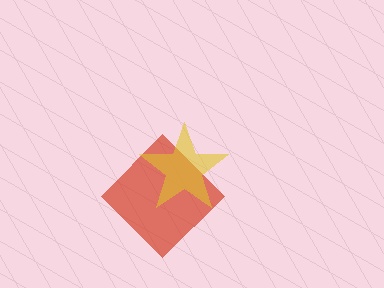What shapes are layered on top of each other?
The layered shapes are: a red diamond, a yellow star.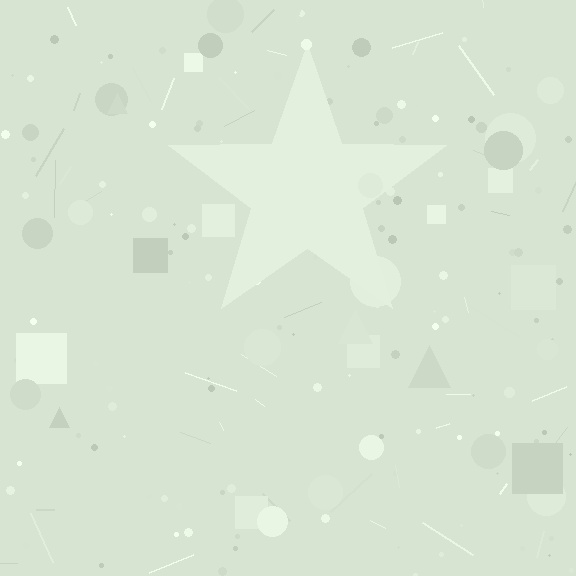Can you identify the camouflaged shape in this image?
The camouflaged shape is a star.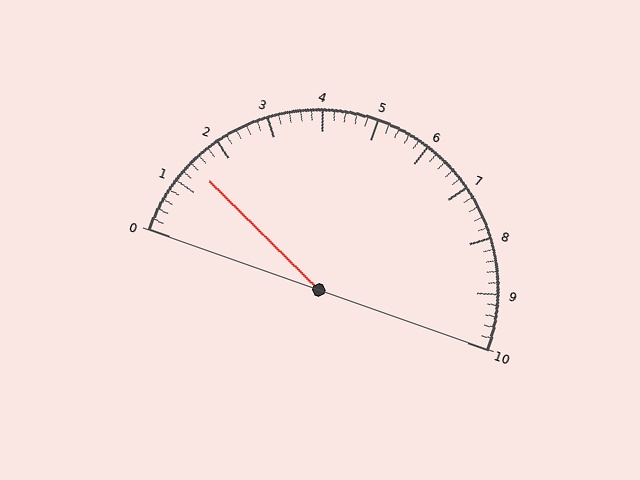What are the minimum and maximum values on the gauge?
The gauge ranges from 0 to 10.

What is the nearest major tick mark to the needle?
The nearest major tick mark is 1.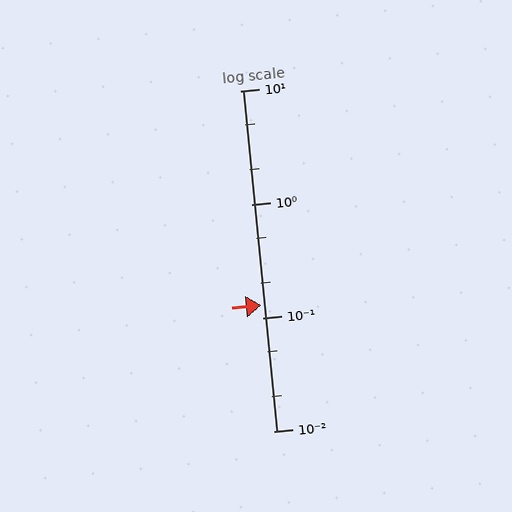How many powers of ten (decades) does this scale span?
The scale spans 3 decades, from 0.01 to 10.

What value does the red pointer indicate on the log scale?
The pointer indicates approximately 0.13.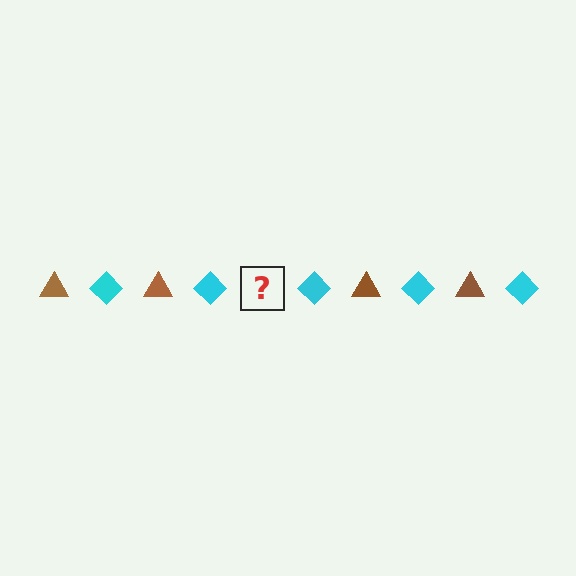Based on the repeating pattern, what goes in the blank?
The blank should be a brown triangle.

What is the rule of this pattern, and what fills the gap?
The rule is that the pattern alternates between brown triangle and cyan diamond. The gap should be filled with a brown triangle.